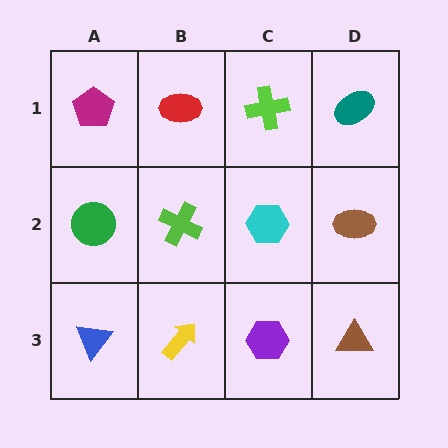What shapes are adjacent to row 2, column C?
A lime cross (row 1, column C), a purple hexagon (row 3, column C), a lime cross (row 2, column B), a brown ellipse (row 2, column D).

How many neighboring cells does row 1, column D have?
2.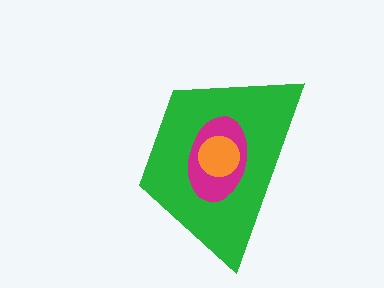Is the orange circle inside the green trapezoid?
Yes.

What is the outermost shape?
The green trapezoid.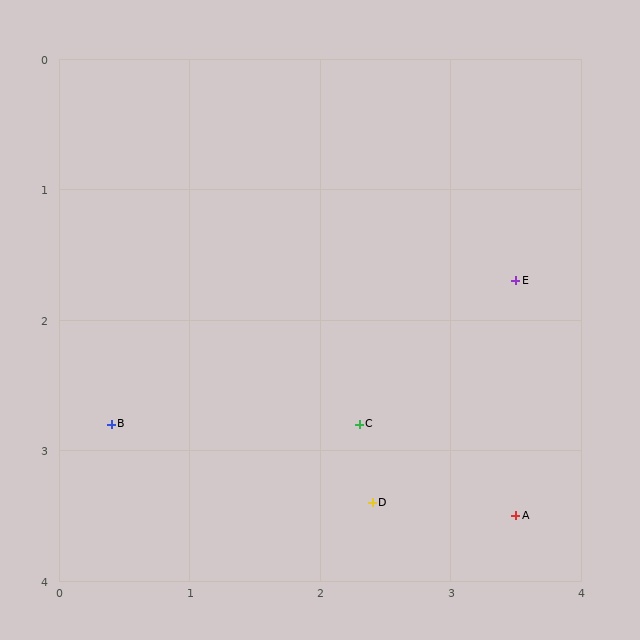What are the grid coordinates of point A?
Point A is at approximately (3.5, 3.5).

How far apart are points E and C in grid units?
Points E and C are about 1.6 grid units apart.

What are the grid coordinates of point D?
Point D is at approximately (2.4, 3.4).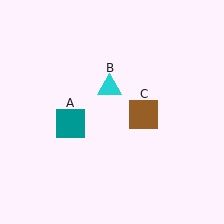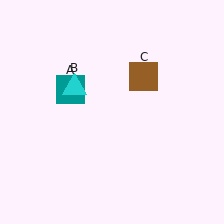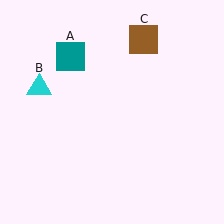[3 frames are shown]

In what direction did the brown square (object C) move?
The brown square (object C) moved up.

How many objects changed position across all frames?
3 objects changed position: teal square (object A), cyan triangle (object B), brown square (object C).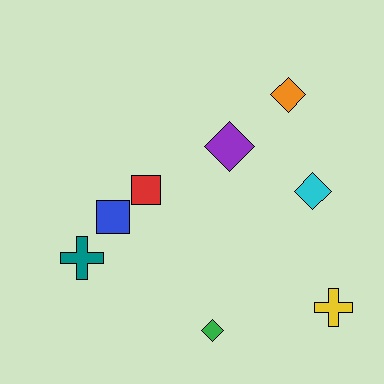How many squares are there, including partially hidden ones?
There are 2 squares.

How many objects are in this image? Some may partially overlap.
There are 8 objects.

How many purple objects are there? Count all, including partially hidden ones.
There is 1 purple object.